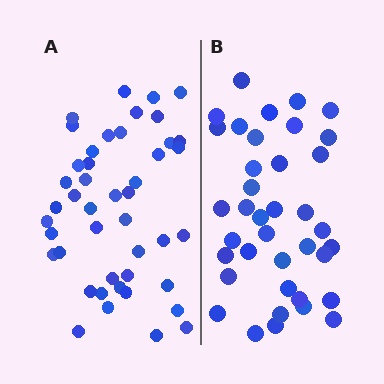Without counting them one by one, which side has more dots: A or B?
Region A (the left region) has more dots.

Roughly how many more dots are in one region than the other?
Region A has roughly 8 or so more dots than region B.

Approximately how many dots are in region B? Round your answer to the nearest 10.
About 40 dots. (The exact count is 38, which rounds to 40.)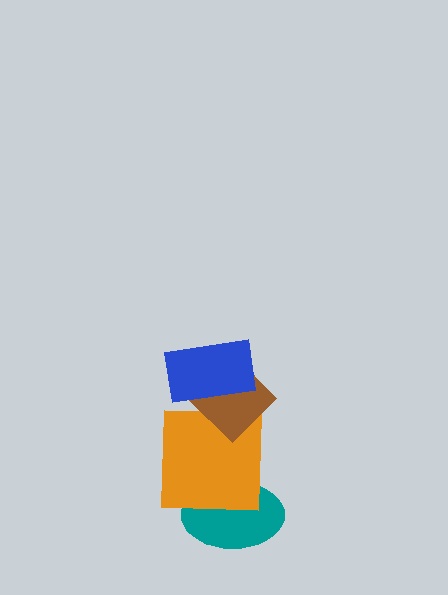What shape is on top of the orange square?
The brown diamond is on top of the orange square.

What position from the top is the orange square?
The orange square is 3rd from the top.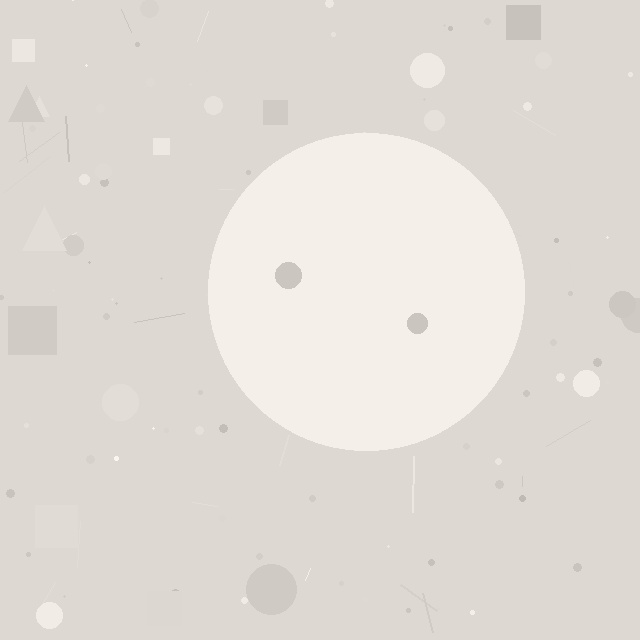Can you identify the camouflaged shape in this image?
The camouflaged shape is a circle.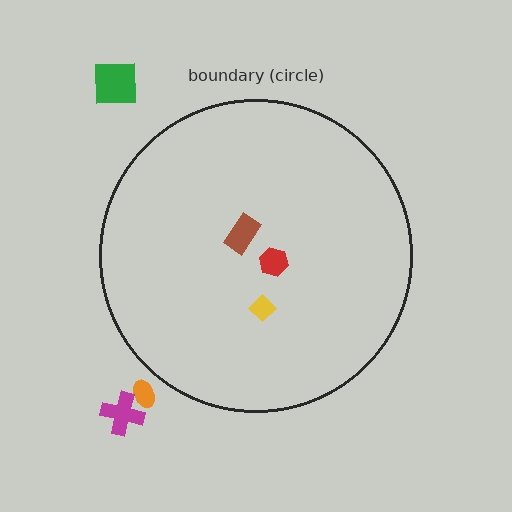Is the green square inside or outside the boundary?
Outside.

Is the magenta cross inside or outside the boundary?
Outside.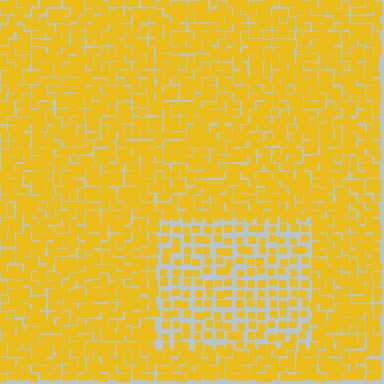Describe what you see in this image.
The image contains small yellow elements arranged at two different densities. A rectangle-shaped region is visible where the elements are less densely packed than the surrounding area.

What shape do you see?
I see a rectangle.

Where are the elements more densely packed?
The elements are more densely packed outside the rectangle boundary.